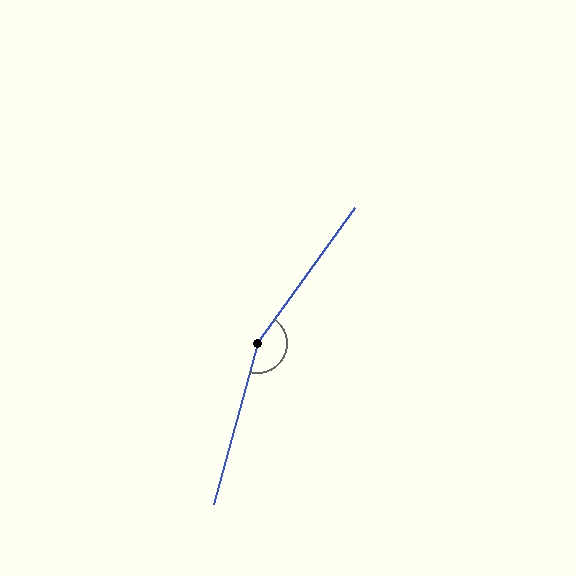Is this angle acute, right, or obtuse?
It is obtuse.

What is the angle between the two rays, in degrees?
Approximately 160 degrees.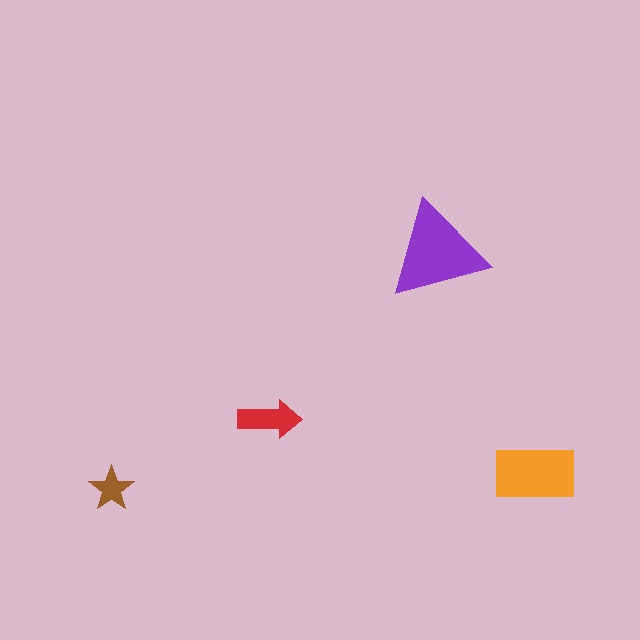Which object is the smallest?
The brown star.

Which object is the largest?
The purple triangle.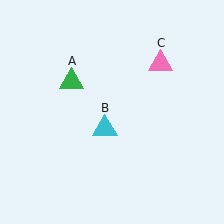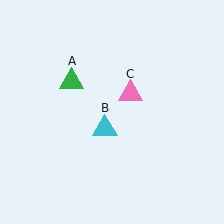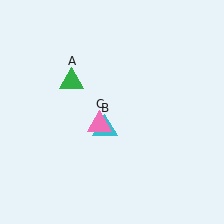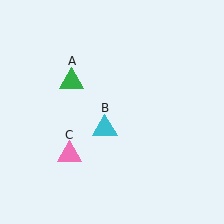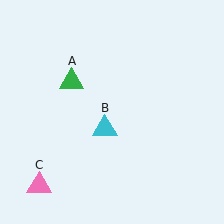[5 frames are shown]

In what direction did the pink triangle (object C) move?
The pink triangle (object C) moved down and to the left.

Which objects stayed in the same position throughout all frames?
Green triangle (object A) and cyan triangle (object B) remained stationary.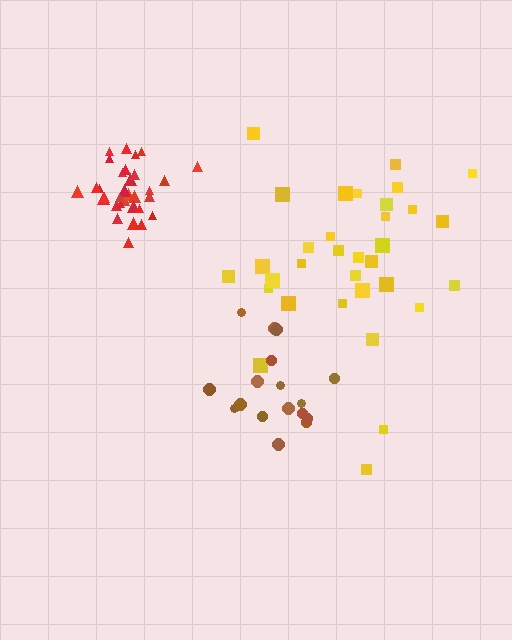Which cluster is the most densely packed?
Red.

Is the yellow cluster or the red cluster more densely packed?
Red.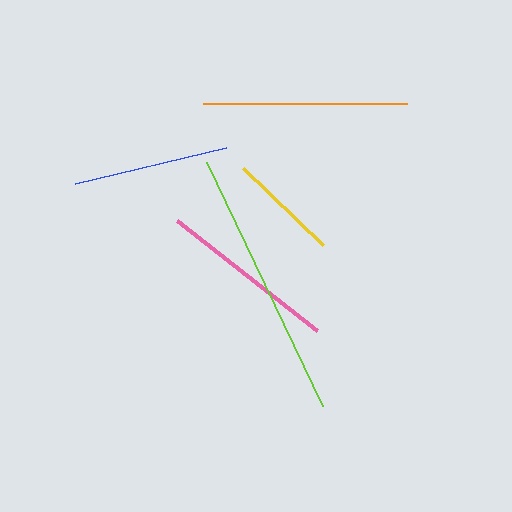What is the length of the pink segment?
The pink segment is approximately 177 pixels long.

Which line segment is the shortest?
The yellow line is the shortest at approximately 111 pixels.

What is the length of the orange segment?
The orange segment is approximately 204 pixels long.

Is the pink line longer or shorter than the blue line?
The pink line is longer than the blue line.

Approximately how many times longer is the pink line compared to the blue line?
The pink line is approximately 1.1 times the length of the blue line.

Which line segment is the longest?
The lime line is the longest at approximately 270 pixels.